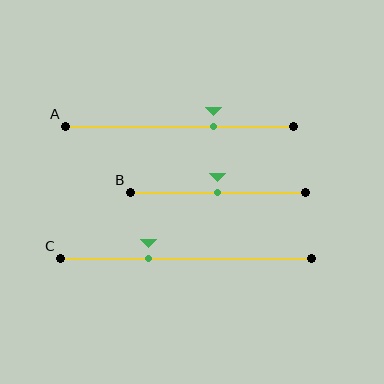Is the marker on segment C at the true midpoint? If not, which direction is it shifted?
No, the marker on segment C is shifted to the left by about 15% of the segment length.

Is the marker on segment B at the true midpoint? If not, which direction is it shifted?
Yes, the marker on segment B is at the true midpoint.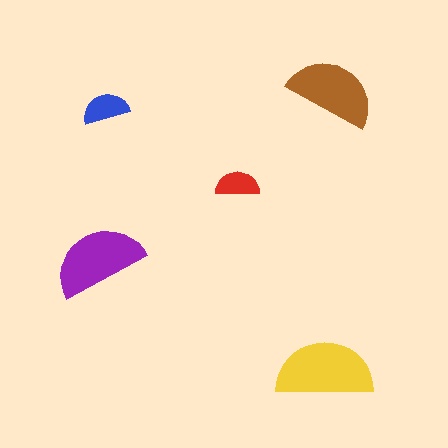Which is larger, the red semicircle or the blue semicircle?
The blue one.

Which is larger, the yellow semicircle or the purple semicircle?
The yellow one.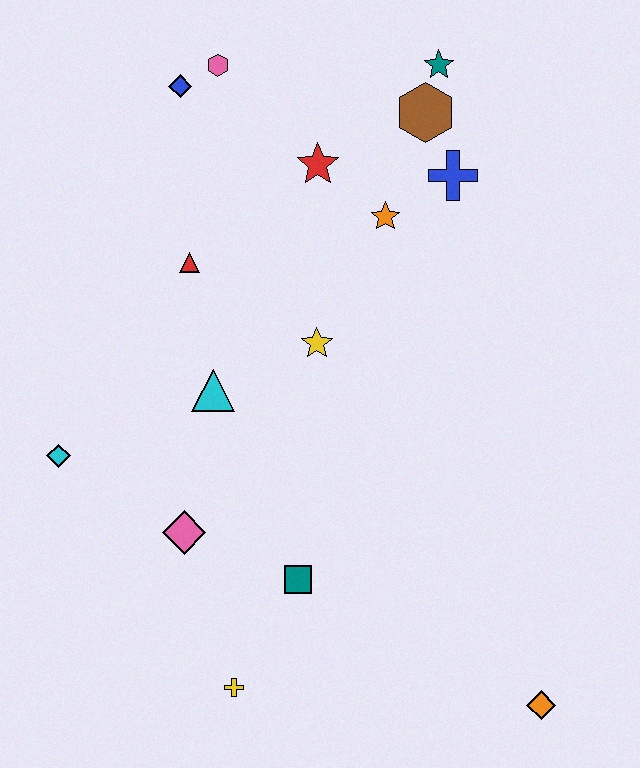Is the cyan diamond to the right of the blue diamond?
No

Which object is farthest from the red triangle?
The orange diamond is farthest from the red triangle.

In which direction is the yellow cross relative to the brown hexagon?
The yellow cross is below the brown hexagon.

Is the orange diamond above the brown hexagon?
No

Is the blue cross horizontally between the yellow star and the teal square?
No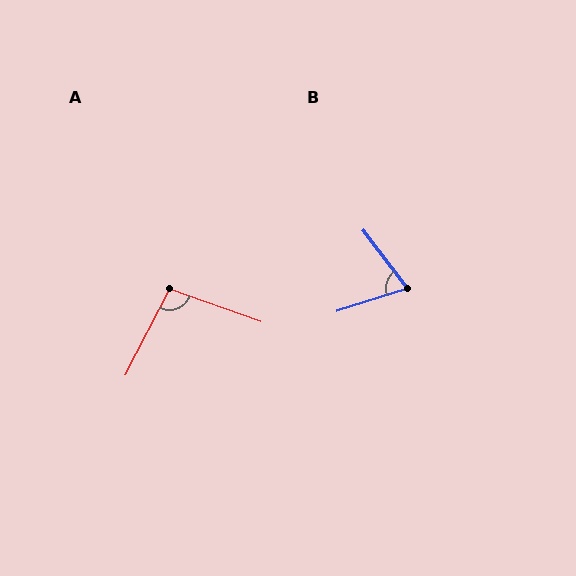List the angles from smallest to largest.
B (70°), A (98°).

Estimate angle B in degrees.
Approximately 70 degrees.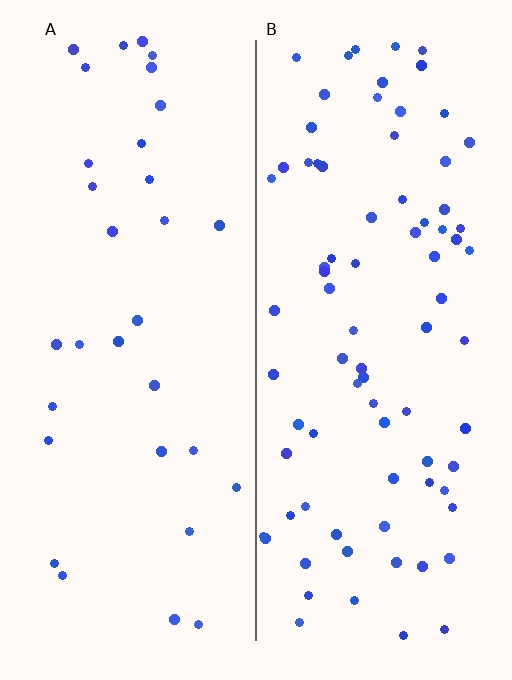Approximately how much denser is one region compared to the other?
Approximately 2.6× — region B over region A.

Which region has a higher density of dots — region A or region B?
B (the right).